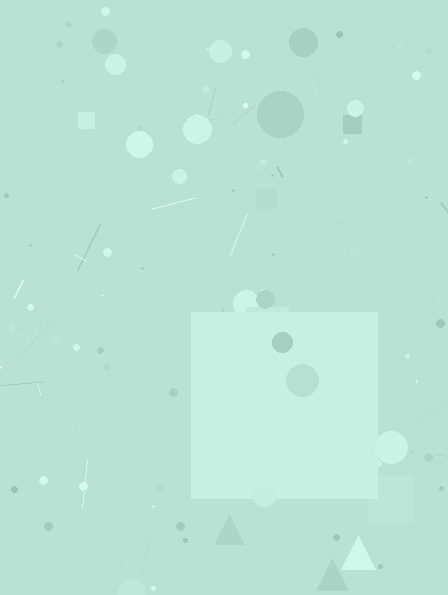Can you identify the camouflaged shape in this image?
The camouflaged shape is a square.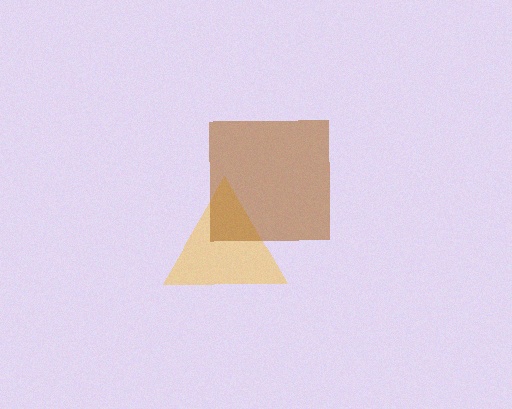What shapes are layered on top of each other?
The layered shapes are: a yellow triangle, a brown square.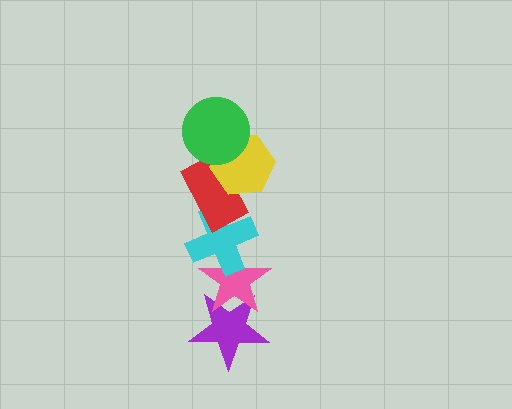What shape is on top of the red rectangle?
The yellow hexagon is on top of the red rectangle.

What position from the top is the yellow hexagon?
The yellow hexagon is 2nd from the top.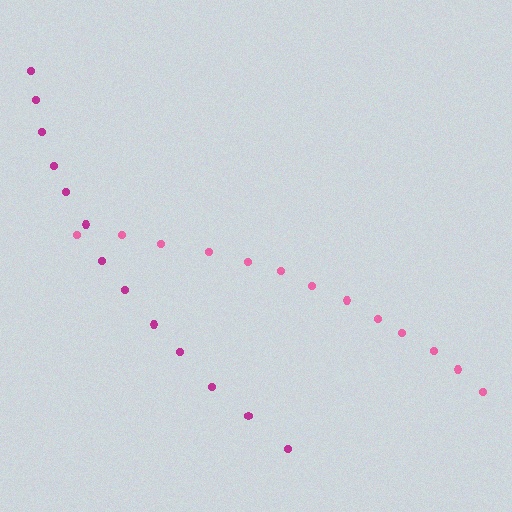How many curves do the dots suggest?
There are 2 distinct paths.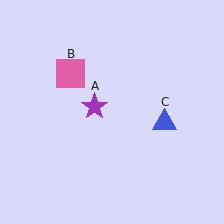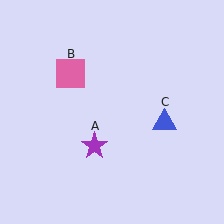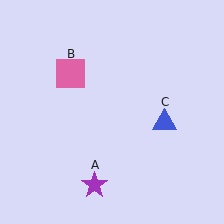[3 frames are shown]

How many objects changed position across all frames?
1 object changed position: purple star (object A).